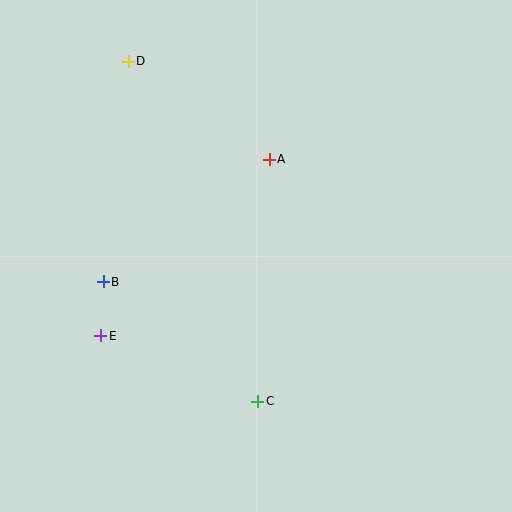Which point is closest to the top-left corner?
Point D is closest to the top-left corner.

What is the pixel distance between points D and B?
The distance between D and B is 222 pixels.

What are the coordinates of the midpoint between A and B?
The midpoint between A and B is at (186, 221).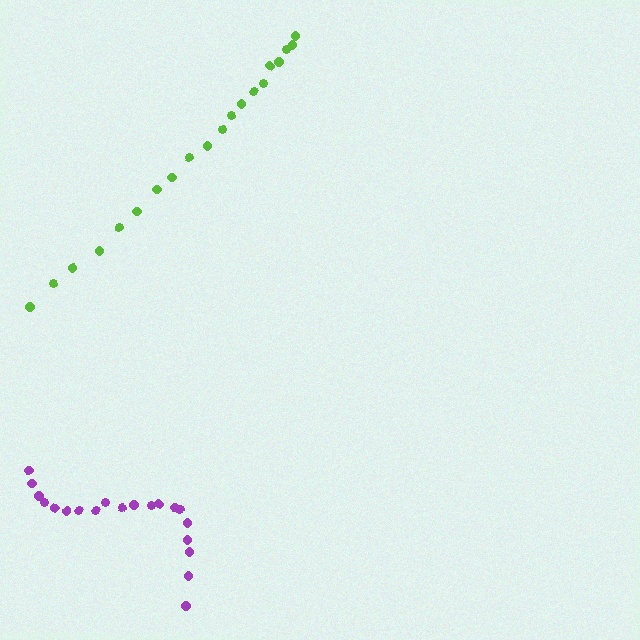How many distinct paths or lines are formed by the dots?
There are 2 distinct paths.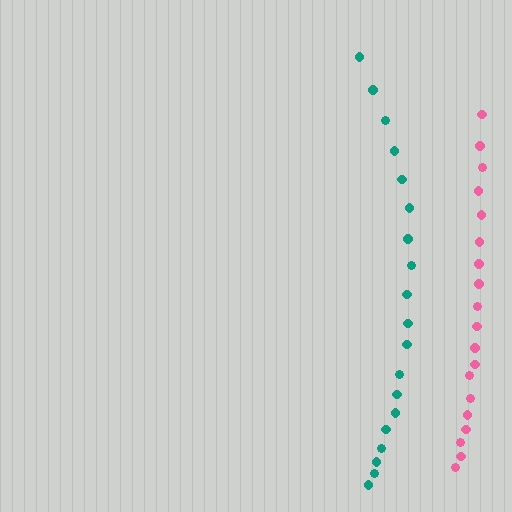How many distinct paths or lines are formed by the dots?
There are 2 distinct paths.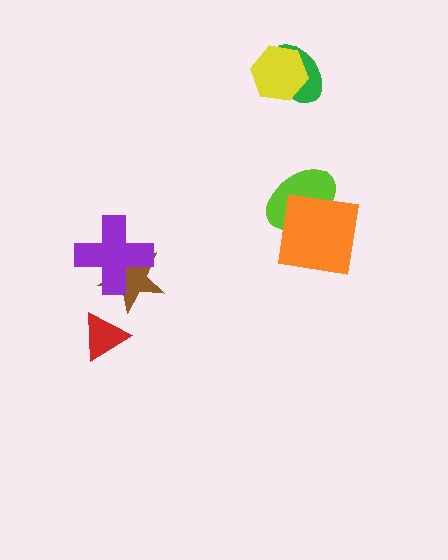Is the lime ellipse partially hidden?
Yes, it is partially covered by another shape.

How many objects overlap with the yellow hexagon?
1 object overlaps with the yellow hexagon.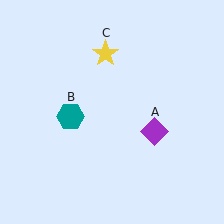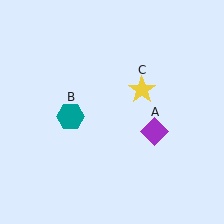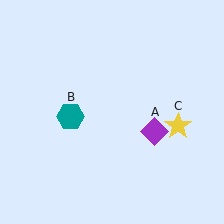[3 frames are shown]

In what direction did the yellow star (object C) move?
The yellow star (object C) moved down and to the right.